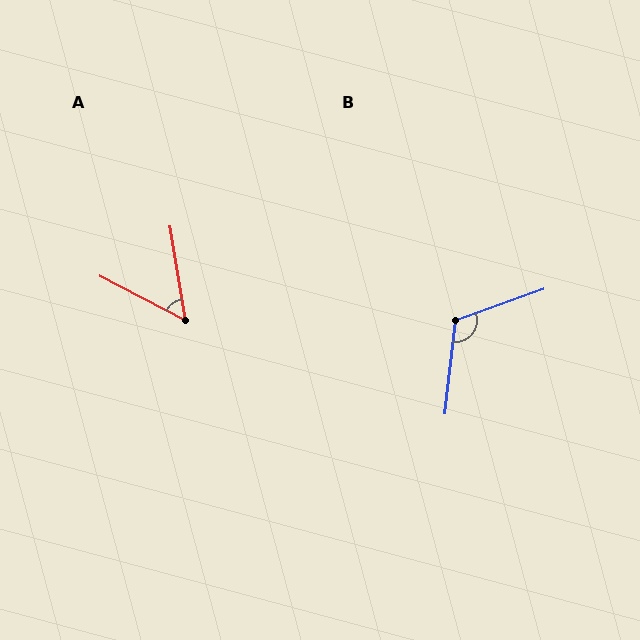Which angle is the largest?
B, at approximately 117 degrees.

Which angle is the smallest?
A, at approximately 53 degrees.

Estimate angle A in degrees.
Approximately 53 degrees.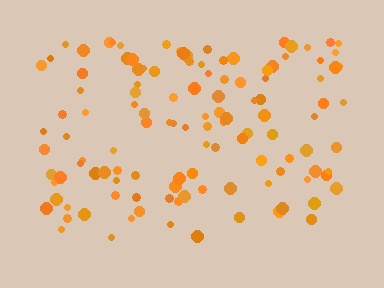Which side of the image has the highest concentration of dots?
The top.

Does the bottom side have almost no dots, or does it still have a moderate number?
Still a moderate number, just noticeably fewer than the top.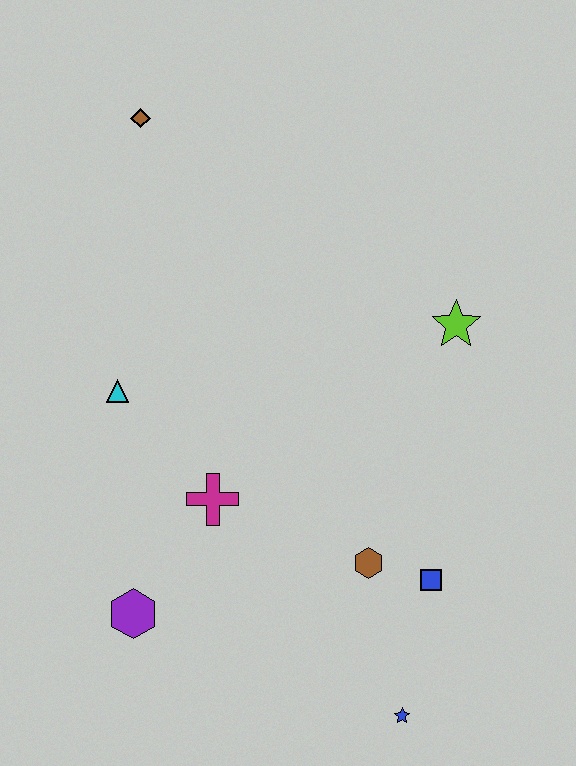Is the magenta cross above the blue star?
Yes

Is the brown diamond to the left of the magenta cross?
Yes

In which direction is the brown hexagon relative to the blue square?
The brown hexagon is to the left of the blue square.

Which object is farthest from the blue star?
The brown diamond is farthest from the blue star.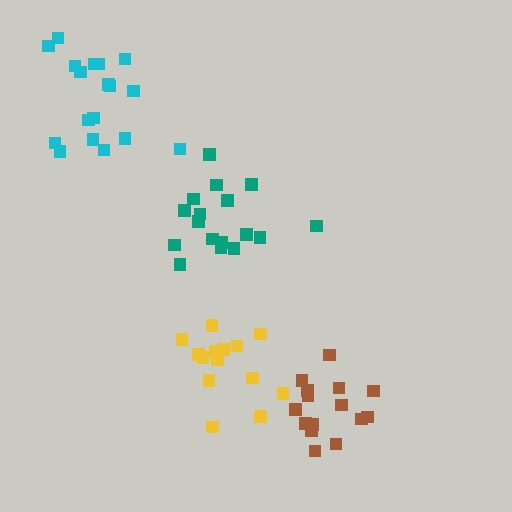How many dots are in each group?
Group 1: 17 dots, Group 2: 14 dots, Group 3: 15 dots, Group 4: 18 dots (64 total).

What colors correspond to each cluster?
The clusters are colored: teal, yellow, brown, cyan.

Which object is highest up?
The cyan cluster is topmost.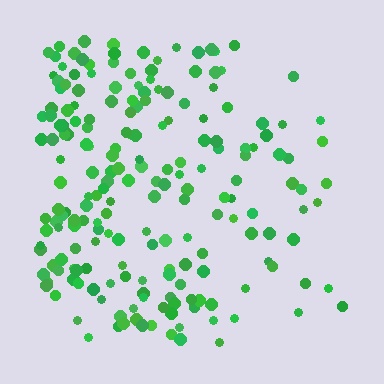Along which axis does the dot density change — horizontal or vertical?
Horizontal.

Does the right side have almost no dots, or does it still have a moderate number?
Still a moderate number, just noticeably fewer than the left.